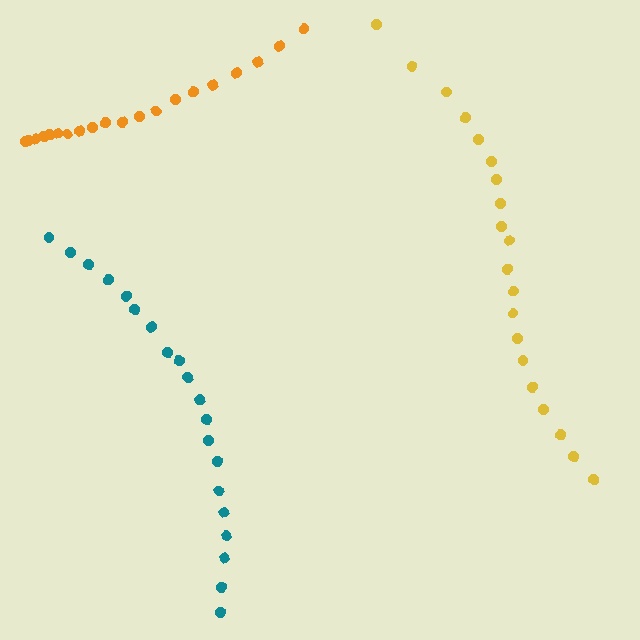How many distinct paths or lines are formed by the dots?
There are 3 distinct paths.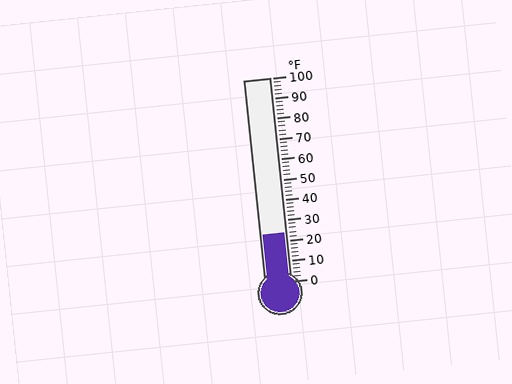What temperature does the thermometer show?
The thermometer shows approximately 24°F.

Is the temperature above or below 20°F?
The temperature is above 20°F.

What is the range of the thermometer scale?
The thermometer scale ranges from 0°F to 100°F.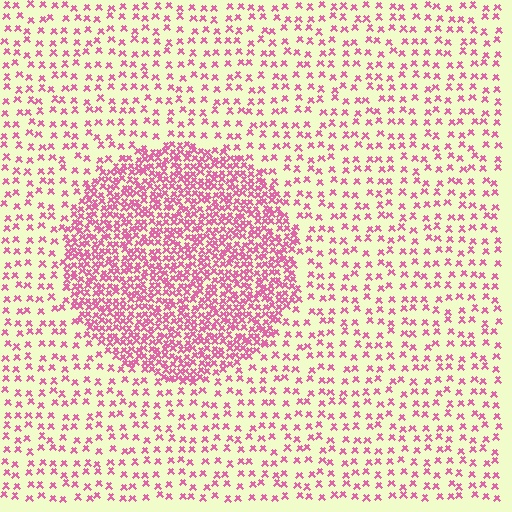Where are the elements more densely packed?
The elements are more densely packed inside the circle boundary.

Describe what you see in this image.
The image contains small pink elements arranged at two different densities. A circle-shaped region is visible where the elements are more densely packed than the surrounding area.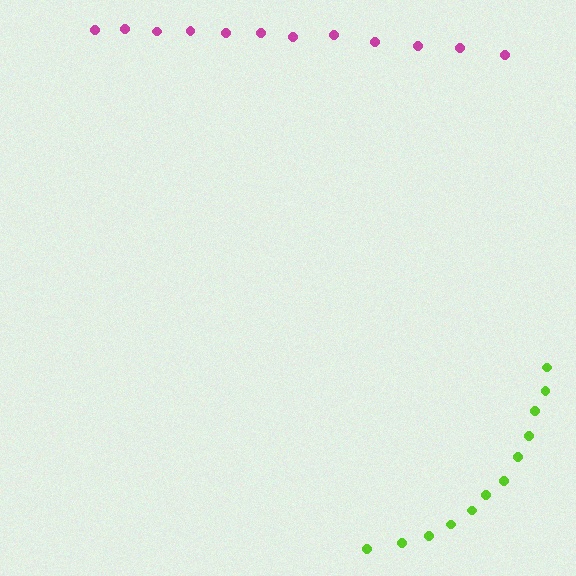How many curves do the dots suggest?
There are 2 distinct paths.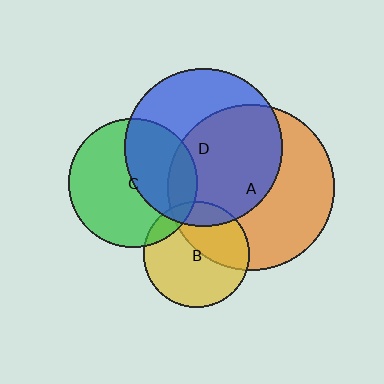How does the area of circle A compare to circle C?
Approximately 1.7 times.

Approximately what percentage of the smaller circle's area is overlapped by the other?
Approximately 15%.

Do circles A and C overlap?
Yes.